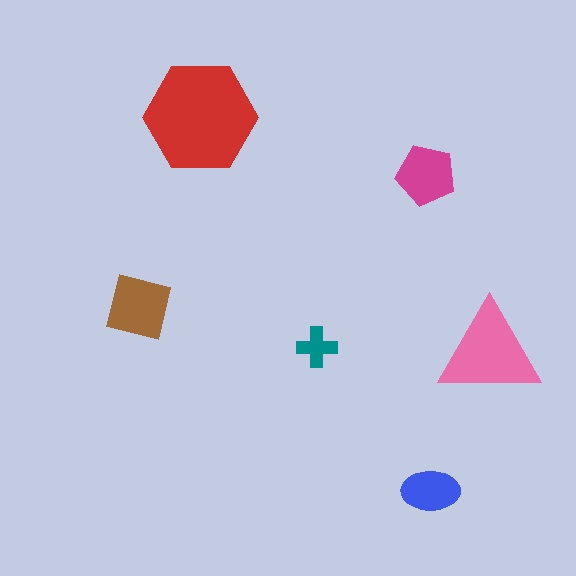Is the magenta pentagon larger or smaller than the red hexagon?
Smaller.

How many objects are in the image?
There are 6 objects in the image.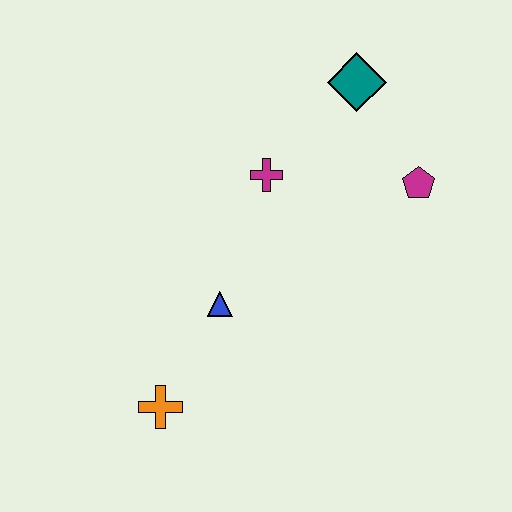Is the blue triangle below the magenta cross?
Yes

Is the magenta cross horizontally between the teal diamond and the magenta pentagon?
No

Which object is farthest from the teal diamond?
The orange cross is farthest from the teal diamond.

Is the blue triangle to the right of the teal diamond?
No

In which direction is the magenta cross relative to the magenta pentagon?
The magenta cross is to the left of the magenta pentagon.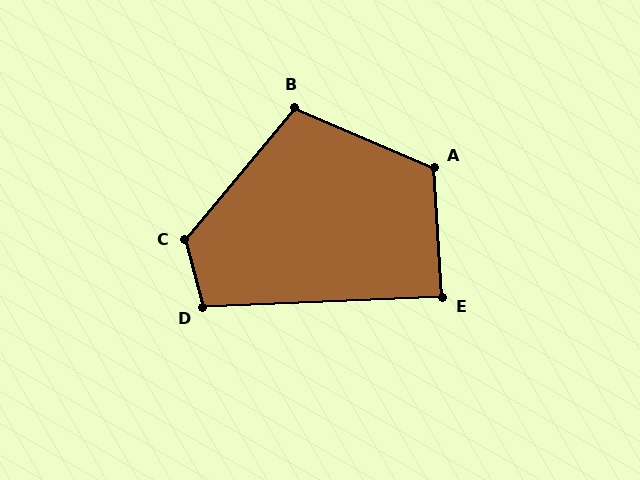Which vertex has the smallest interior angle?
E, at approximately 89 degrees.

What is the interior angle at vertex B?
Approximately 106 degrees (obtuse).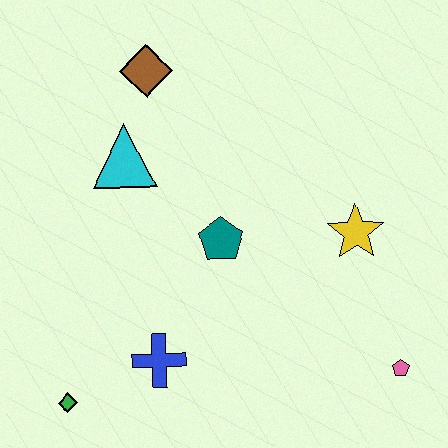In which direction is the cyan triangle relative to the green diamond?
The cyan triangle is above the green diamond.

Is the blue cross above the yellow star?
No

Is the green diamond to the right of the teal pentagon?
No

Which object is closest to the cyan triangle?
The brown diamond is closest to the cyan triangle.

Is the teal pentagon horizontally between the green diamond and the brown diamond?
No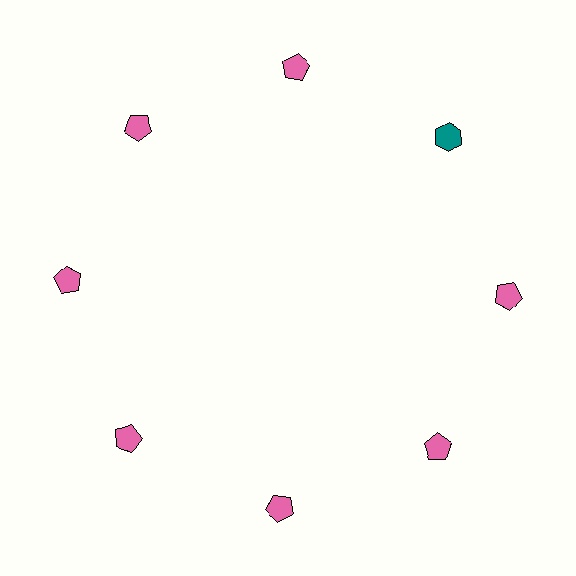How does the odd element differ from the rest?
It differs in both color (teal instead of pink) and shape (hexagon instead of pentagon).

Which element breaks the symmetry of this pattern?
The teal hexagon at roughly the 2 o'clock position breaks the symmetry. All other shapes are pink pentagons.